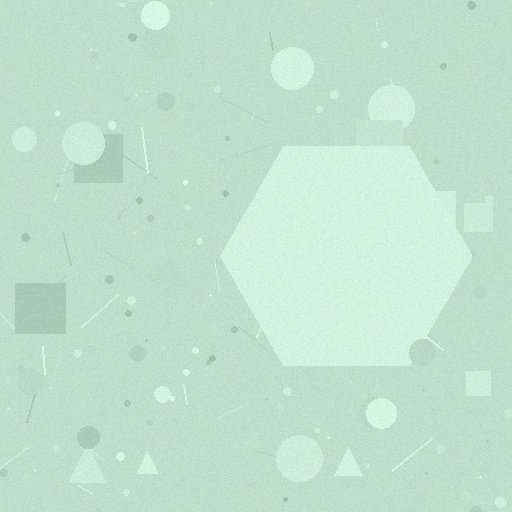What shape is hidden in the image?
A hexagon is hidden in the image.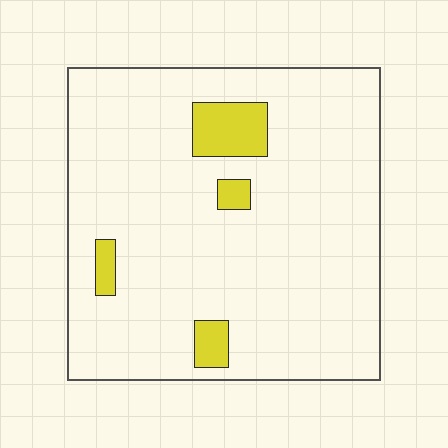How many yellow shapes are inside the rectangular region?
4.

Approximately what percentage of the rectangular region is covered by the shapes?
Approximately 10%.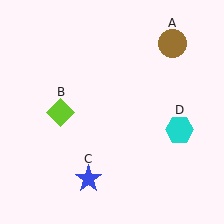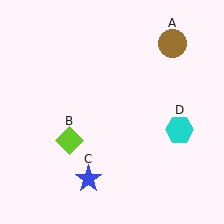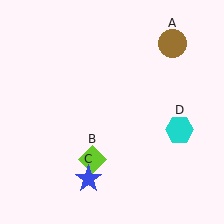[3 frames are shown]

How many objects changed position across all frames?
1 object changed position: lime diamond (object B).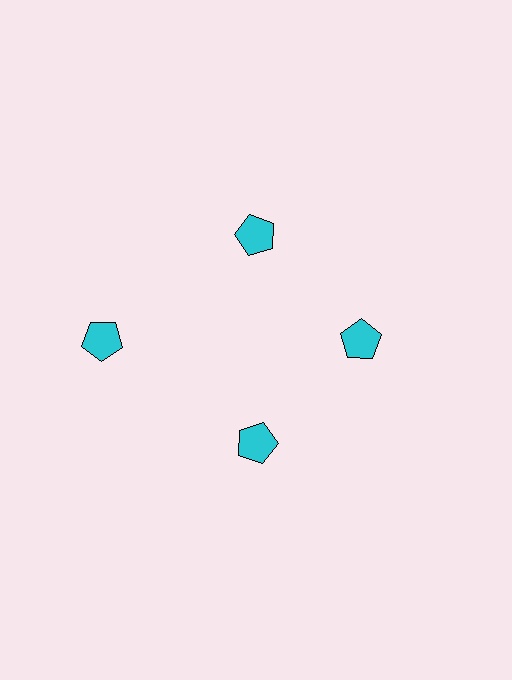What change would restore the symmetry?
The symmetry would be restored by moving it inward, back onto the ring so that all 4 pentagons sit at equal angles and equal distance from the center.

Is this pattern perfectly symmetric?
No. The 4 cyan pentagons are arranged in a ring, but one element near the 9 o'clock position is pushed outward from the center, breaking the 4-fold rotational symmetry.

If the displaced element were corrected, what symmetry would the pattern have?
It would have 4-fold rotational symmetry — the pattern would map onto itself every 90 degrees.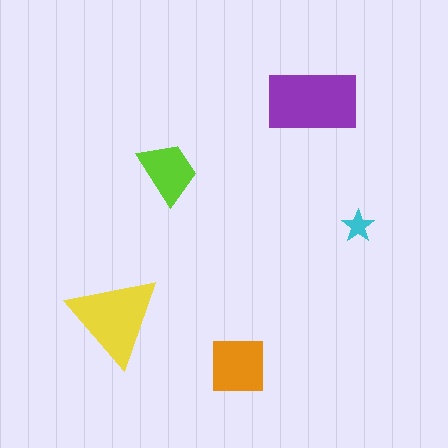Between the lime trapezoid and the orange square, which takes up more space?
The orange square.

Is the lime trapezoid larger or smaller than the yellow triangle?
Smaller.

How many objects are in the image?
There are 5 objects in the image.